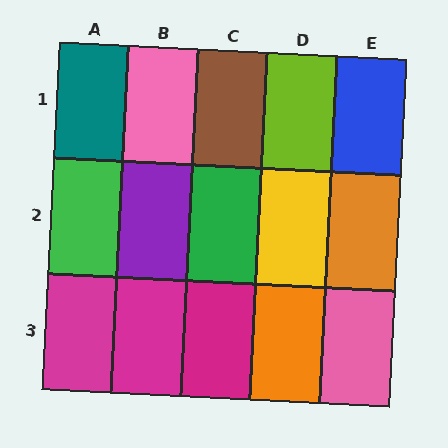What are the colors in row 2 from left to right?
Green, purple, green, yellow, orange.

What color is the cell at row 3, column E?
Pink.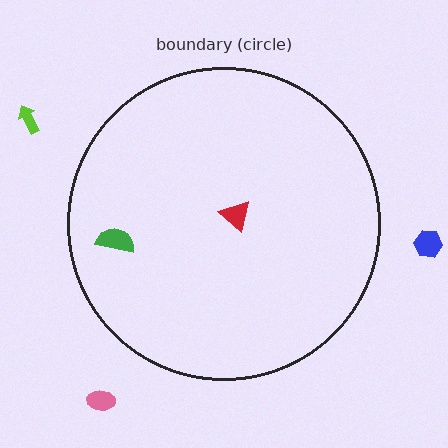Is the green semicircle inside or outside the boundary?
Inside.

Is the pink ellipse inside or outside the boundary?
Outside.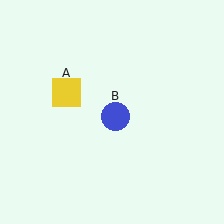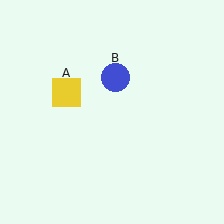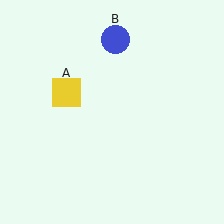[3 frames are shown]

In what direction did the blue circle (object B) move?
The blue circle (object B) moved up.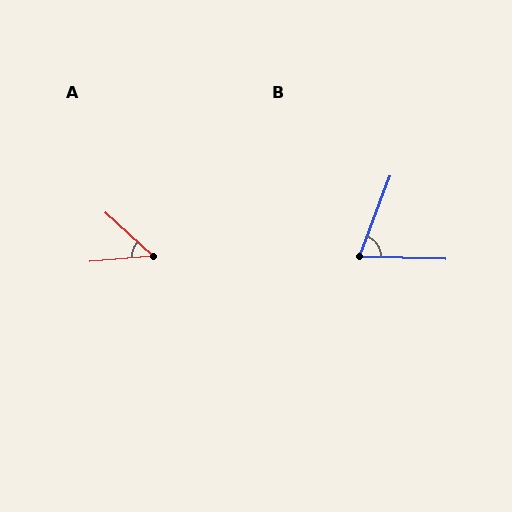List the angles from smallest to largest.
A (47°), B (71°).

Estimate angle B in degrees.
Approximately 71 degrees.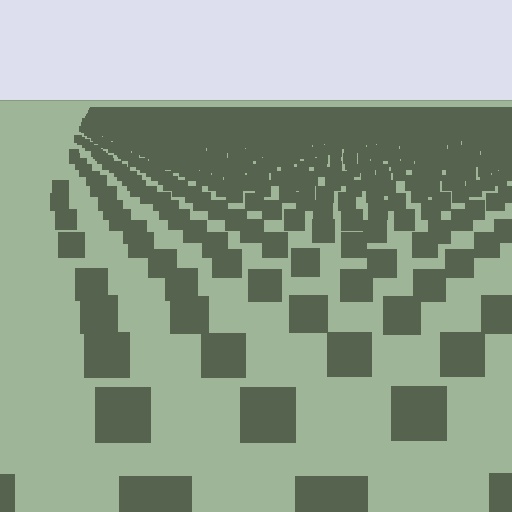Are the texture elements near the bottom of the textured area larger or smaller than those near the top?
Larger. Near the bottom, elements are closer to the viewer and appear at a bigger on-screen size.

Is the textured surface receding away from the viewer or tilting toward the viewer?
The surface is receding away from the viewer. Texture elements get smaller and denser toward the top.